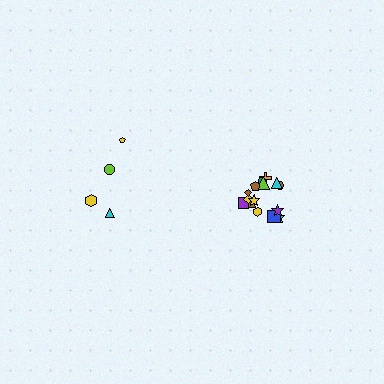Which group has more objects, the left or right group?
The right group.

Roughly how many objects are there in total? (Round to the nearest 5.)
Roughly 20 objects in total.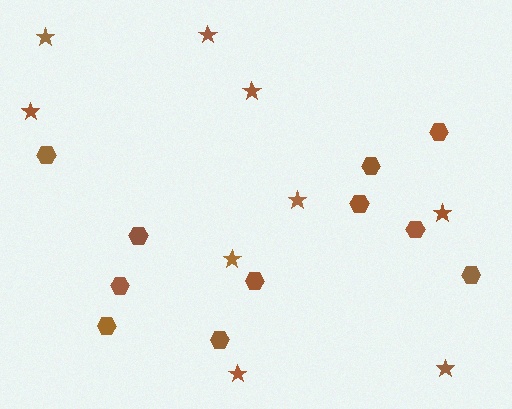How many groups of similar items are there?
There are 2 groups: one group of hexagons (11) and one group of stars (9).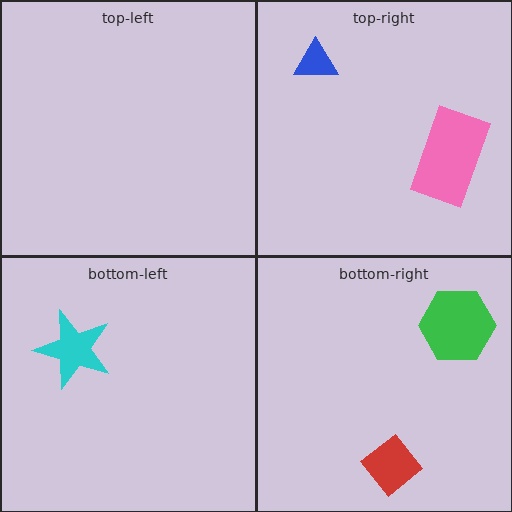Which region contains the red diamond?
The bottom-right region.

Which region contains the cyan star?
The bottom-left region.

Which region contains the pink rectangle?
The top-right region.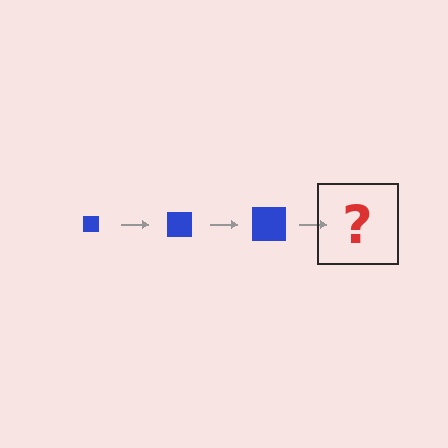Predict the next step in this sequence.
The next step is a blue square, larger than the previous one.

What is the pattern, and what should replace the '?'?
The pattern is that the square gets progressively larger each step. The '?' should be a blue square, larger than the previous one.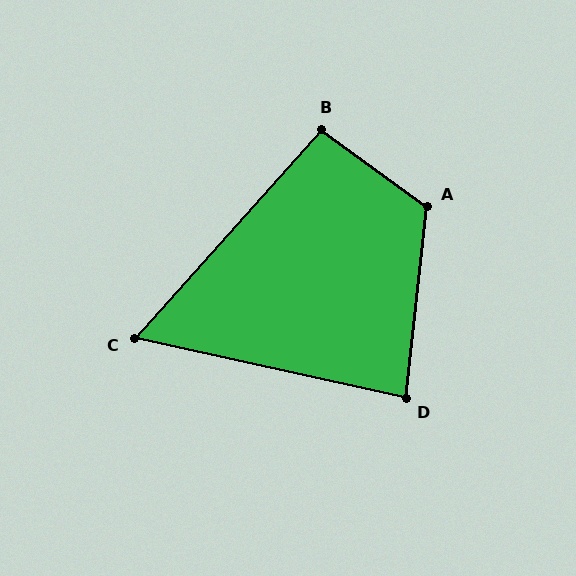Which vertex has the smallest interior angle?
C, at approximately 60 degrees.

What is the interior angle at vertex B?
Approximately 96 degrees (obtuse).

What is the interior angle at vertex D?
Approximately 84 degrees (acute).